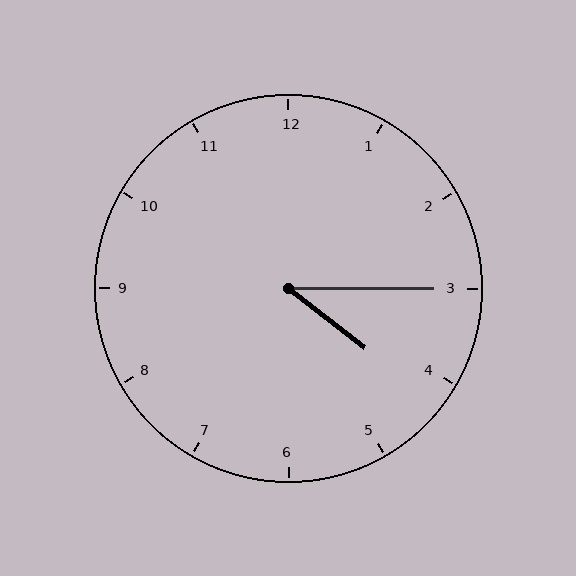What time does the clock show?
4:15.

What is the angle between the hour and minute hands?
Approximately 38 degrees.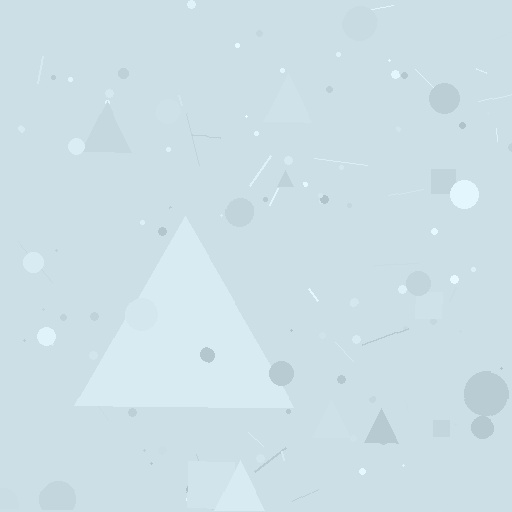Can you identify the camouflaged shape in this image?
The camouflaged shape is a triangle.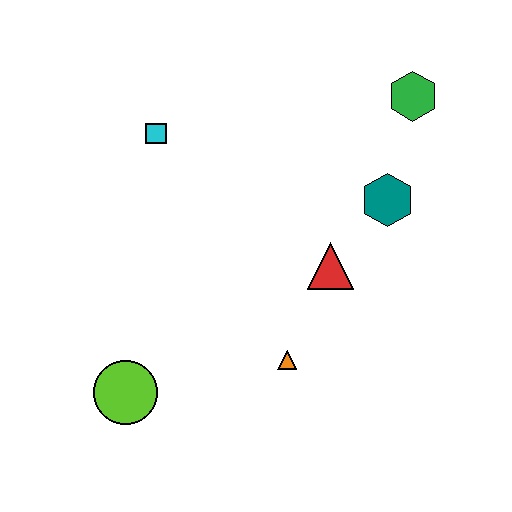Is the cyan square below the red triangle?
No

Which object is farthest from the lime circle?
The green hexagon is farthest from the lime circle.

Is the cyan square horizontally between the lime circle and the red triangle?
Yes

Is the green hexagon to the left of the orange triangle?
No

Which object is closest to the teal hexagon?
The red triangle is closest to the teal hexagon.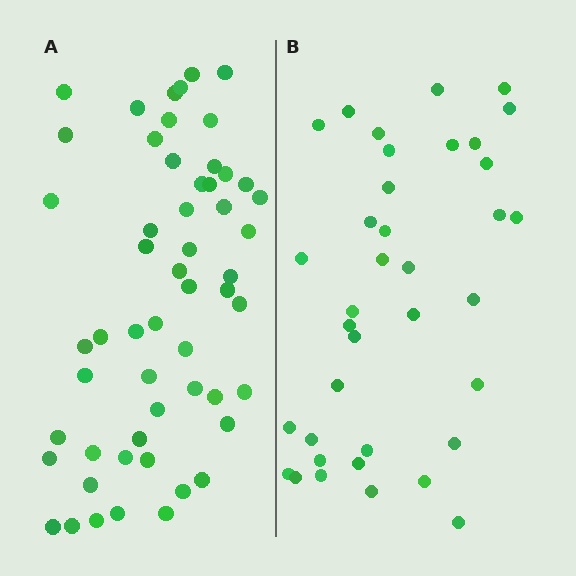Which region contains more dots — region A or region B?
Region A (the left region) has more dots.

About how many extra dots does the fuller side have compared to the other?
Region A has approximately 20 more dots than region B.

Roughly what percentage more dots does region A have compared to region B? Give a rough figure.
About 50% more.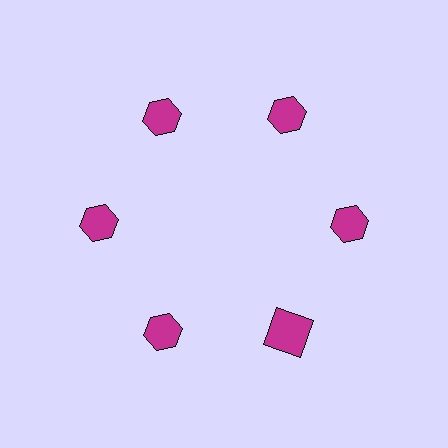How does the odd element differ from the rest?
It has a different shape: square instead of hexagon.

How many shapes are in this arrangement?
There are 6 shapes arranged in a ring pattern.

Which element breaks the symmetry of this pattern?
The magenta square at roughly the 5 o'clock position breaks the symmetry. All other shapes are magenta hexagons.